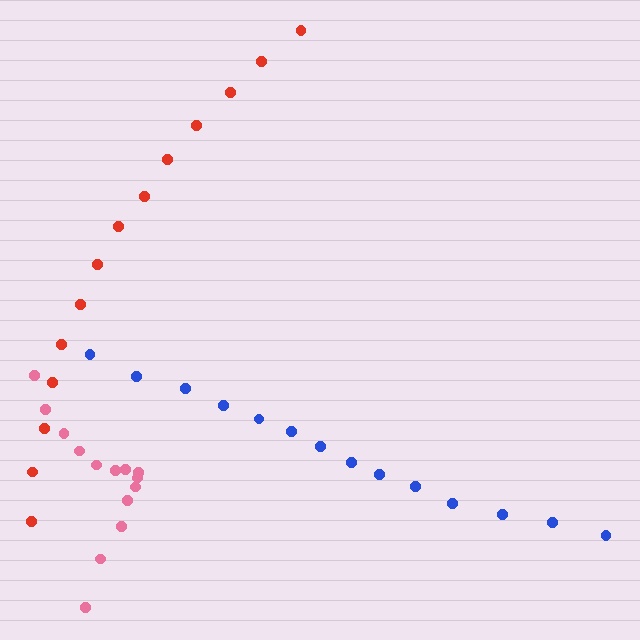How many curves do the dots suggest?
There are 3 distinct paths.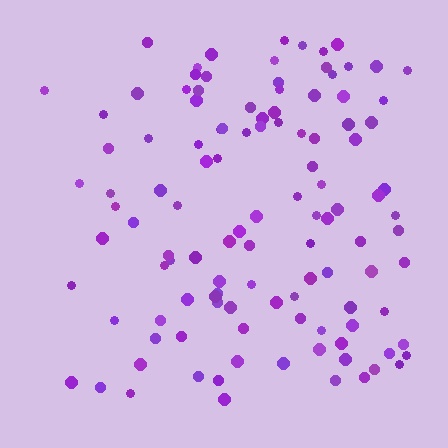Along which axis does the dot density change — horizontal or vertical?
Horizontal.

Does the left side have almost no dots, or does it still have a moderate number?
Still a moderate number, just noticeably fewer than the right.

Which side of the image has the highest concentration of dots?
The right.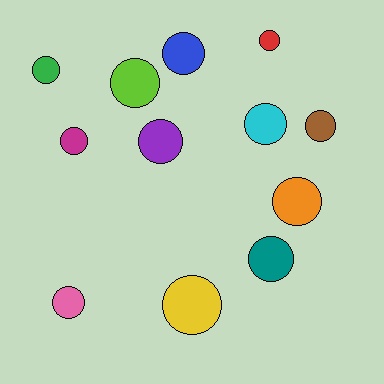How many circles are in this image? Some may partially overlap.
There are 12 circles.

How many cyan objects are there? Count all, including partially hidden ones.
There is 1 cyan object.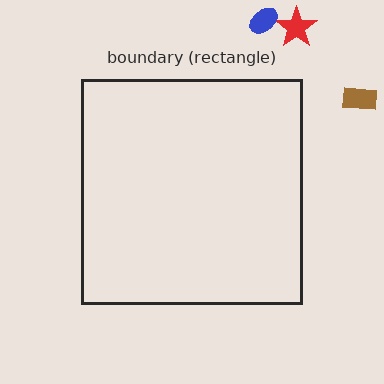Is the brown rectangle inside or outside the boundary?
Outside.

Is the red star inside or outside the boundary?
Outside.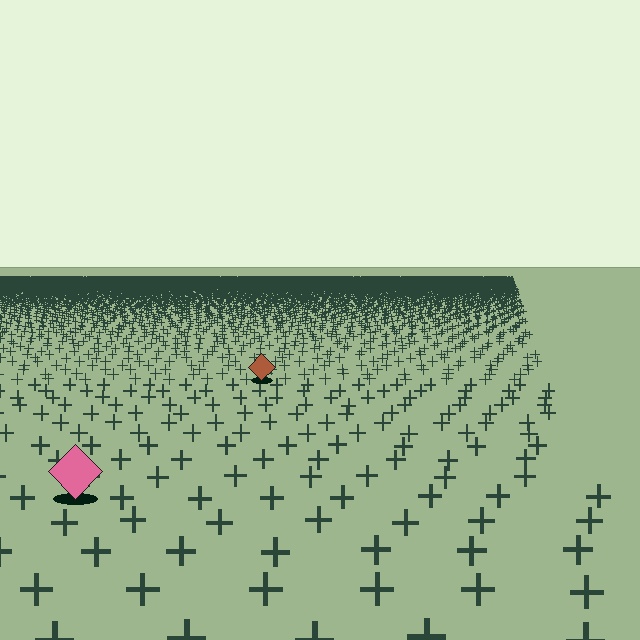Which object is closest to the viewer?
The pink diamond is closest. The texture marks near it are larger and more spread out.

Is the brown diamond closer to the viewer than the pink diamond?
No. The pink diamond is closer — you can tell from the texture gradient: the ground texture is coarser near it.